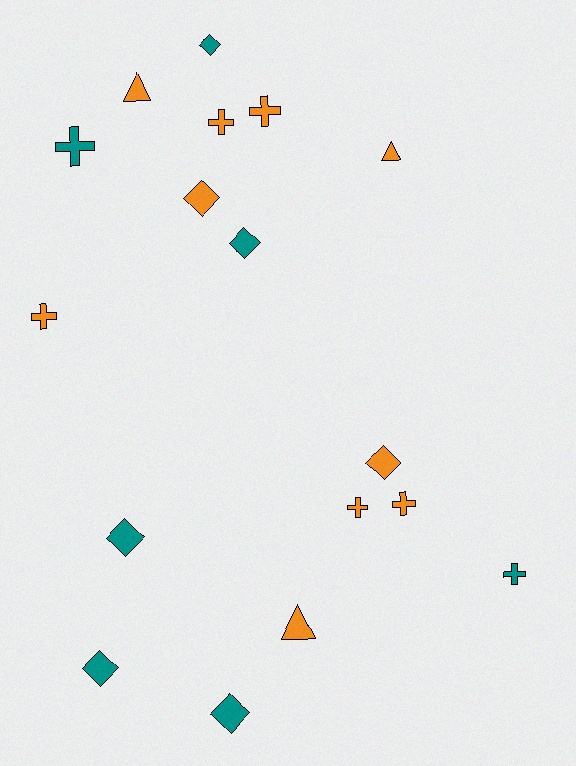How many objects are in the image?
There are 17 objects.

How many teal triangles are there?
There are no teal triangles.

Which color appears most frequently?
Orange, with 10 objects.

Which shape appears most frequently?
Diamond, with 7 objects.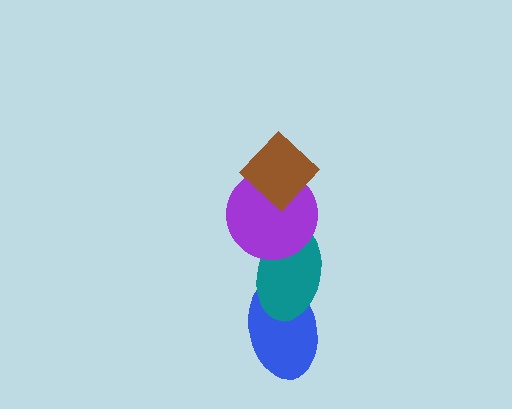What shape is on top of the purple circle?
The brown diamond is on top of the purple circle.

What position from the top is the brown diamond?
The brown diamond is 1st from the top.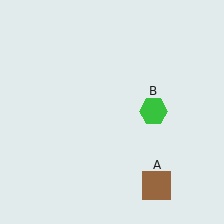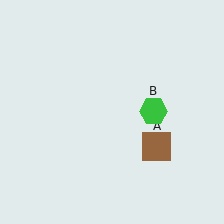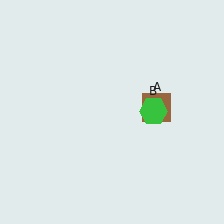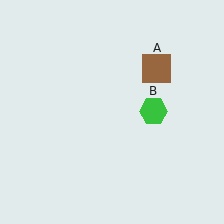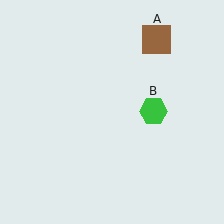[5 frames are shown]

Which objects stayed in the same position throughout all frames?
Green hexagon (object B) remained stationary.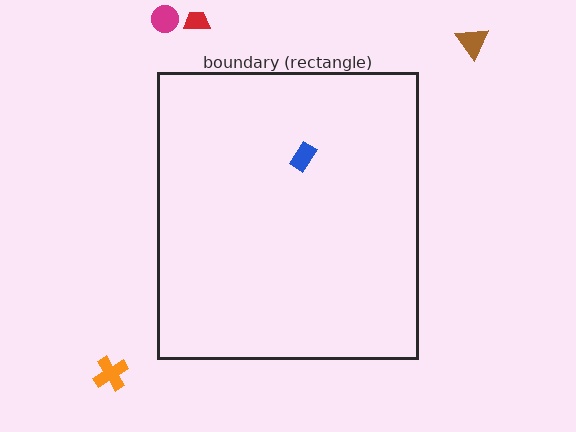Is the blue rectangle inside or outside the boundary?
Inside.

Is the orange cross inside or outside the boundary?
Outside.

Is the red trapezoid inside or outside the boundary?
Outside.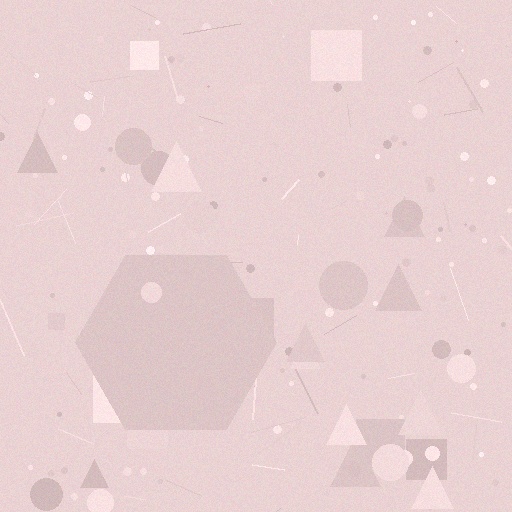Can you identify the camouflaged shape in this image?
The camouflaged shape is a hexagon.